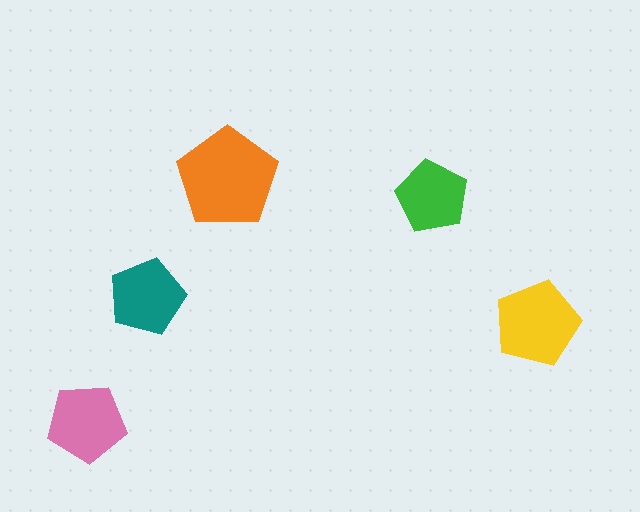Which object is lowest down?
The pink pentagon is bottommost.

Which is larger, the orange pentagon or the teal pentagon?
The orange one.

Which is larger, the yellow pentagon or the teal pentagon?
The yellow one.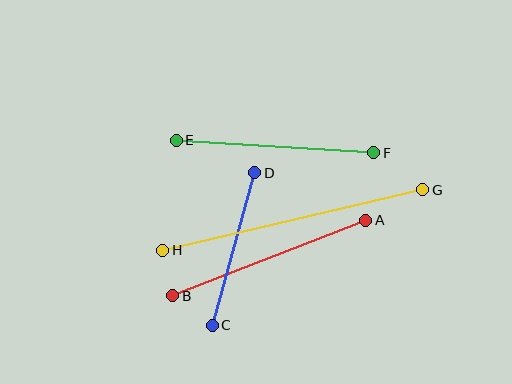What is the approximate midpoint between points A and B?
The midpoint is at approximately (269, 258) pixels.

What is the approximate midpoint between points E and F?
The midpoint is at approximately (275, 147) pixels.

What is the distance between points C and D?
The distance is approximately 158 pixels.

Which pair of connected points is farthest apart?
Points G and H are farthest apart.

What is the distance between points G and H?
The distance is approximately 267 pixels.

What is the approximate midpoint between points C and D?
The midpoint is at approximately (233, 249) pixels.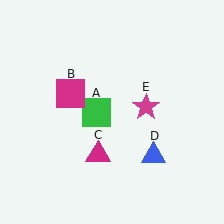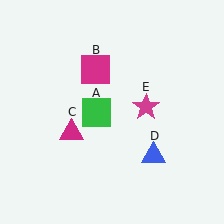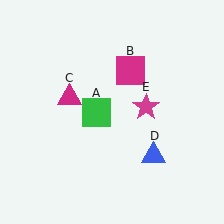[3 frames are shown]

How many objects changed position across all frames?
2 objects changed position: magenta square (object B), magenta triangle (object C).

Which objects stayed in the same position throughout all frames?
Green square (object A) and blue triangle (object D) and magenta star (object E) remained stationary.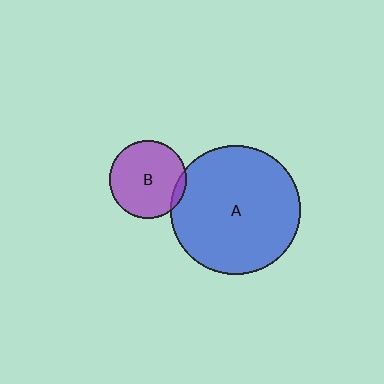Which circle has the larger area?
Circle A (blue).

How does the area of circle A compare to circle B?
Approximately 2.8 times.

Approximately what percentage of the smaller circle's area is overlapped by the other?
Approximately 5%.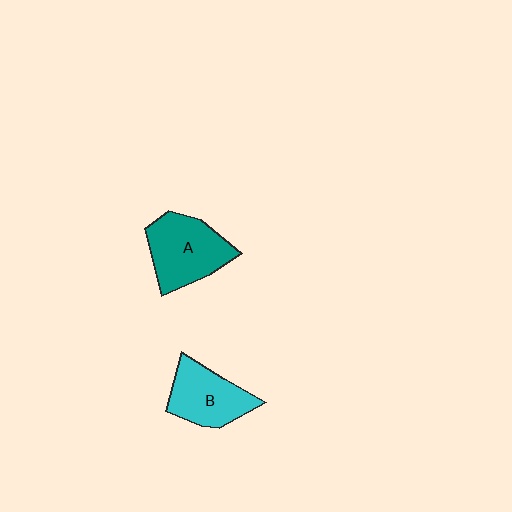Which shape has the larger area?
Shape A (teal).